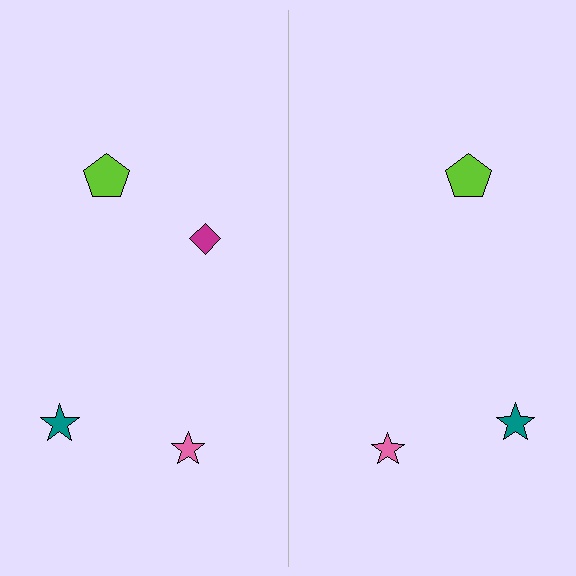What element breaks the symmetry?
A magenta diamond is missing from the right side.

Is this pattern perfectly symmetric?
No, the pattern is not perfectly symmetric. A magenta diamond is missing from the right side.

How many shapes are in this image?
There are 7 shapes in this image.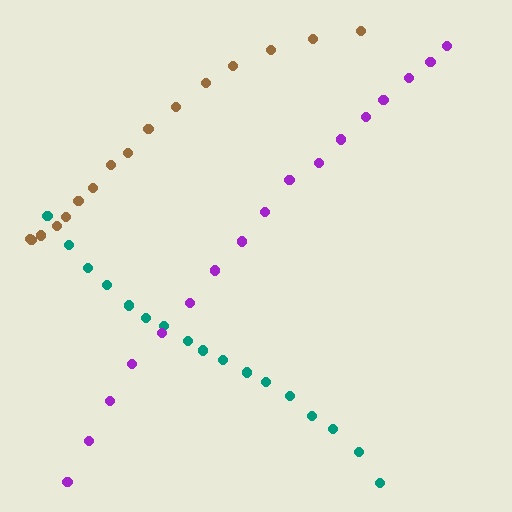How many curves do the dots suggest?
There are 3 distinct paths.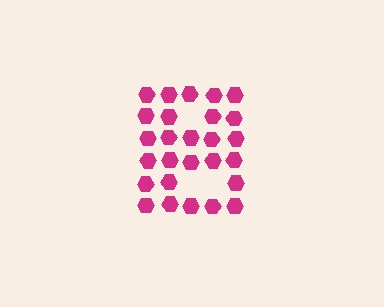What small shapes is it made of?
It is made of small hexagons.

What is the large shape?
The large shape is the letter B.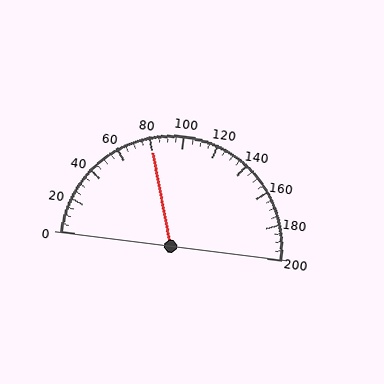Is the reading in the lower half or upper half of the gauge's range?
The reading is in the lower half of the range (0 to 200).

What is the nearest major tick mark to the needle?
The nearest major tick mark is 80.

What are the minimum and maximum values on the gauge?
The gauge ranges from 0 to 200.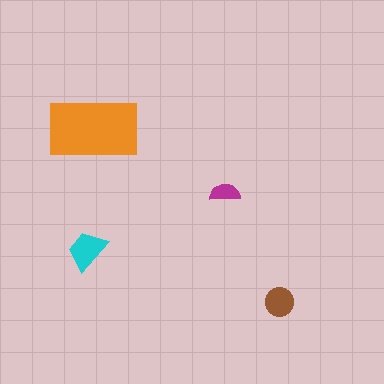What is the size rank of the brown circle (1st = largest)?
3rd.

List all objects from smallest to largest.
The magenta semicircle, the brown circle, the cyan trapezoid, the orange rectangle.